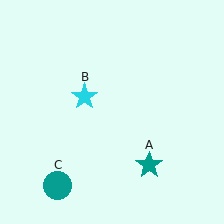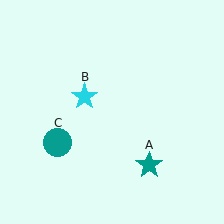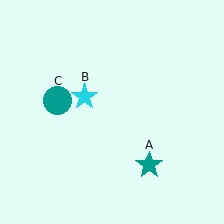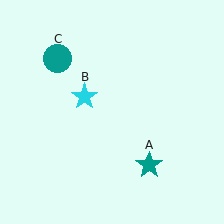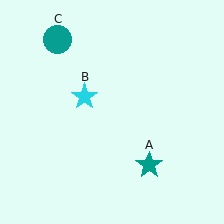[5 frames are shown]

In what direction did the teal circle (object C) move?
The teal circle (object C) moved up.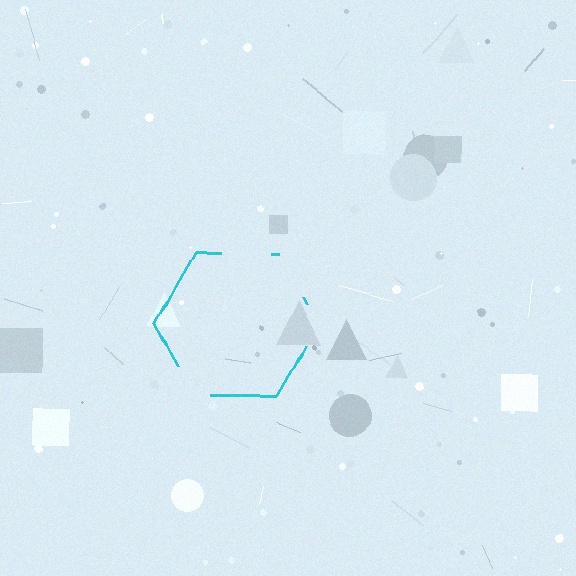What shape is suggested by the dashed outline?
The dashed outline suggests a hexagon.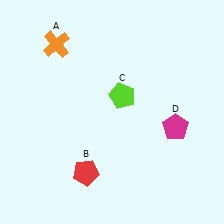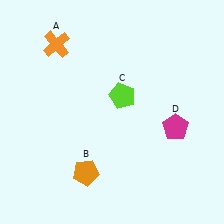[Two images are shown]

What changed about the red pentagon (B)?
In Image 1, B is red. In Image 2, it changed to orange.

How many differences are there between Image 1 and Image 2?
There is 1 difference between the two images.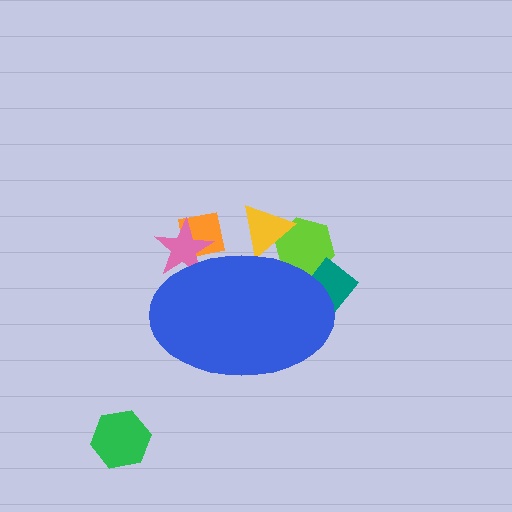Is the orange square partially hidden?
Yes, the orange square is partially hidden behind the blue ellipse.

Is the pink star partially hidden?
Yes, the pink star is partially hidden behind the blue ellipse.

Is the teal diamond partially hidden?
Yes, the teal diamond is partially hidden behind the blue ellipse.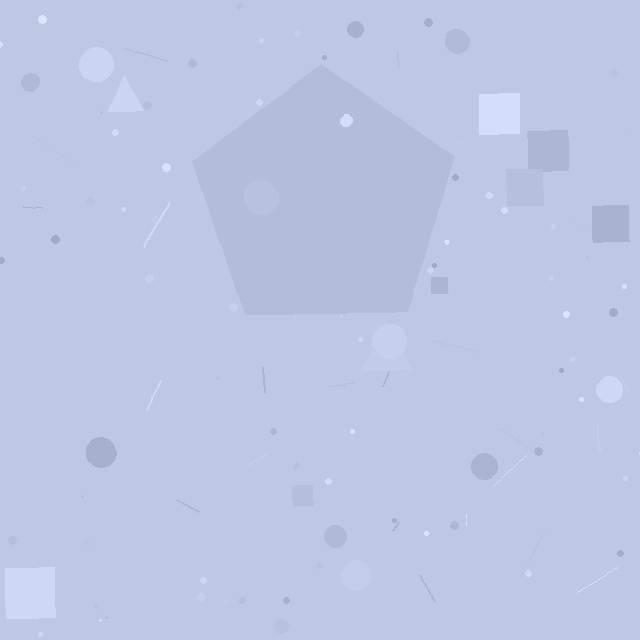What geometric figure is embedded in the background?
A pentagon is embedded in the background.